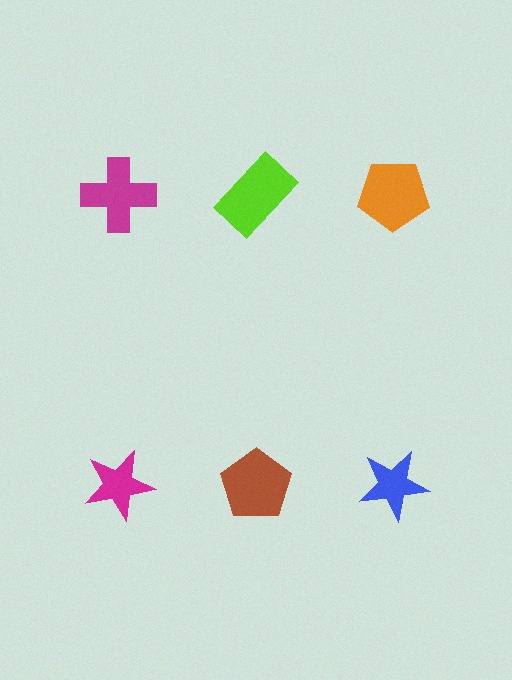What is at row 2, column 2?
A brown pentagon.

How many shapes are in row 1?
3 shapes.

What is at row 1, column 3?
An orange pentagon.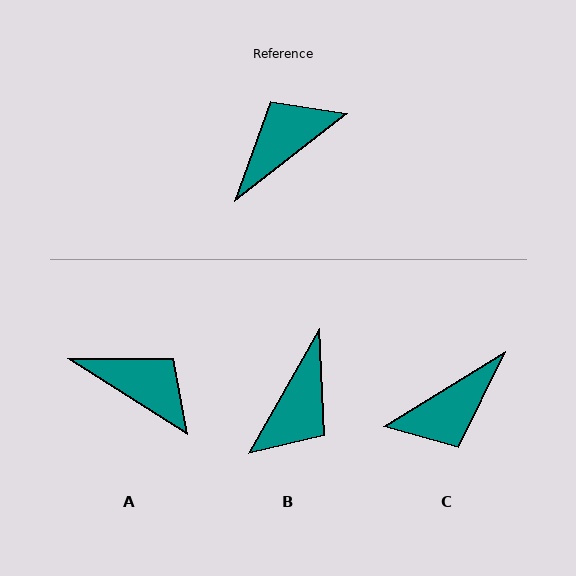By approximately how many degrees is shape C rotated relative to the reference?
Approximately 174 degrees counter-clockwise.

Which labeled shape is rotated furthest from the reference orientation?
C, about 174 degrees away.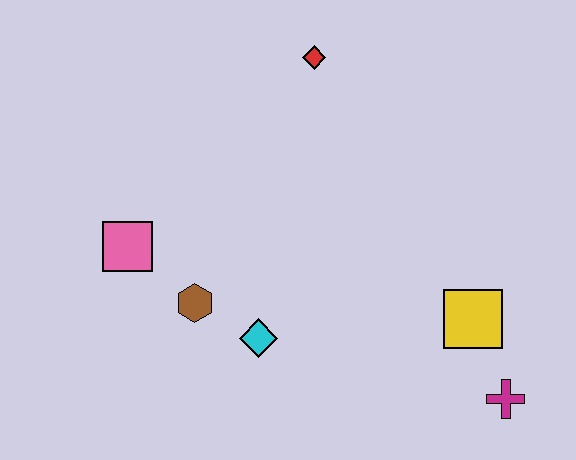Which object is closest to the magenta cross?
The yellow square is closest to the magenta cross.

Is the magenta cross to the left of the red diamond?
No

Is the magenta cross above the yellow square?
No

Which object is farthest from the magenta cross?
The pink square is farthest from the magenta cross.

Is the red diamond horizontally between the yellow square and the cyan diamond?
Yes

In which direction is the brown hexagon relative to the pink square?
The brown hexagon is to the right of the pink square.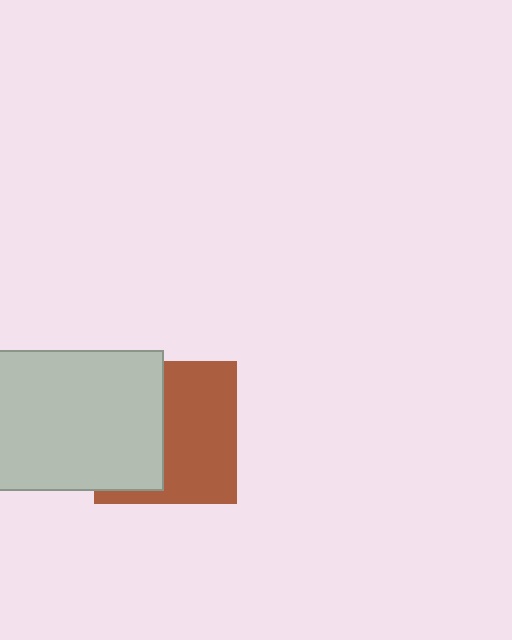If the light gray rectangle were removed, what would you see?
You would see the complete brown square.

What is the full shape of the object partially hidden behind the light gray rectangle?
The partially hidden object is a brown square.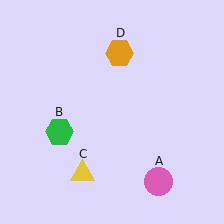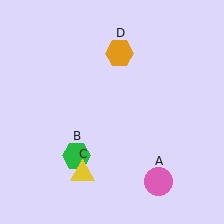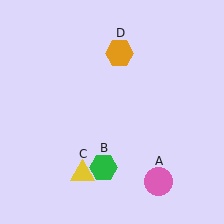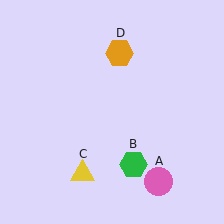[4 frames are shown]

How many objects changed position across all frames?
1 object changed position: green hexagon (object B).